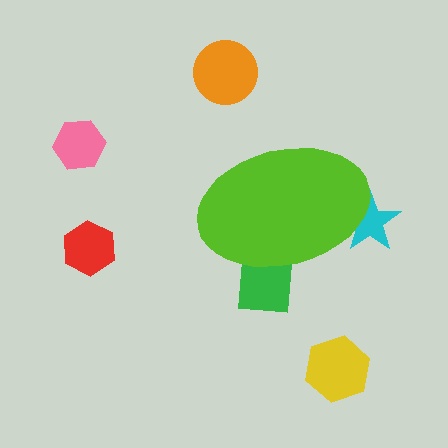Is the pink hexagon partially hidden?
No, the pink hexagon is fully visible.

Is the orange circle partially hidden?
No, the orange circle is fully visible.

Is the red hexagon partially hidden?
No, the red hexagon is fully visible.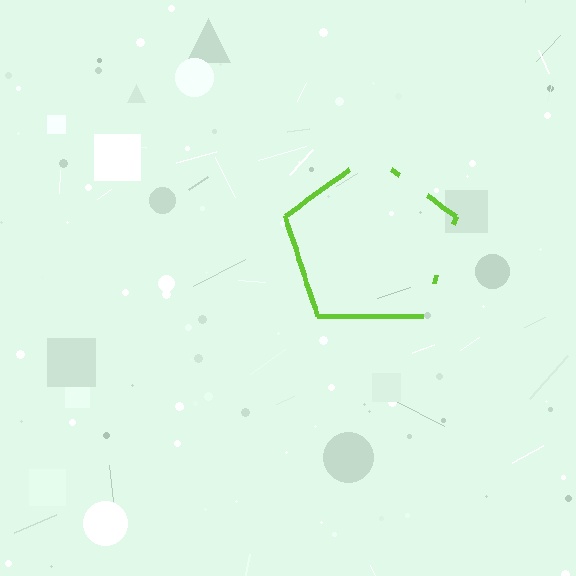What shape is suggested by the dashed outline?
The dashed outline suggests a pentagon.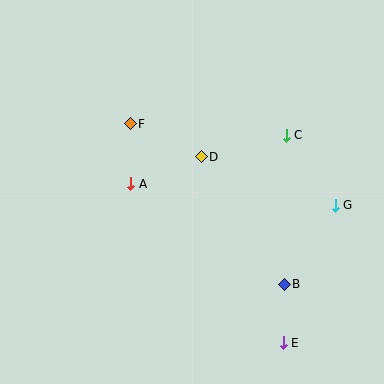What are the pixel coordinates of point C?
Point C is at (286, 135).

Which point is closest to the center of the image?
Point D at (201, 157) is closest to the center.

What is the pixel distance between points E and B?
The distance between E and B is 59 pixels.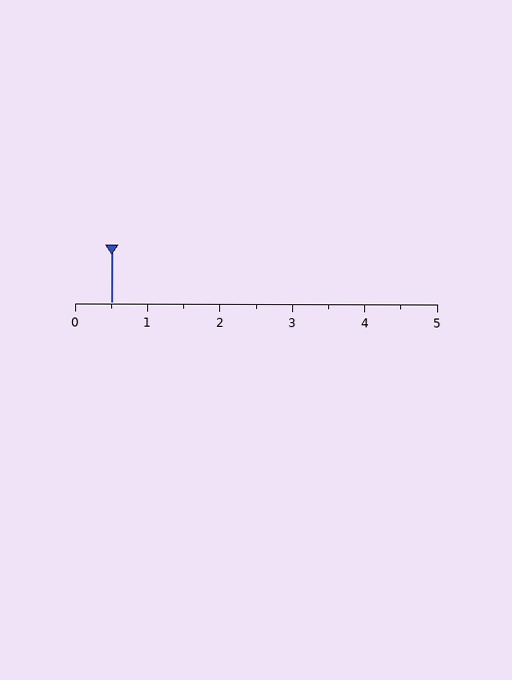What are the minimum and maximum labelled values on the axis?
The axis runs from 0 to 5.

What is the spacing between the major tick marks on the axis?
The major ticks are spaced 1 apart.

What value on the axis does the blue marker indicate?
The marker indicates approximately 0.5.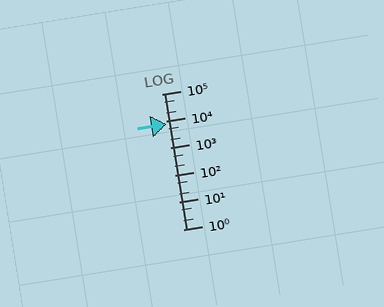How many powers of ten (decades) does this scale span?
The scale spans 5 decades, from 1 to 100000.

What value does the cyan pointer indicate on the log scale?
The pointer indicates approximately 7800.